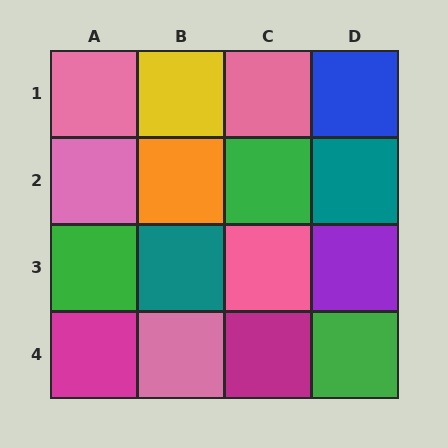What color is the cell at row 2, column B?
Orange.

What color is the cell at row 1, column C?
Pink.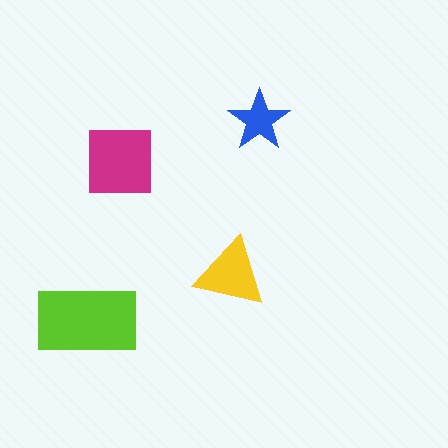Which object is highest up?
The blue star is topmost.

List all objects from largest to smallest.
The lime rectangle, the magenta square, the yellow triangle, the blue star.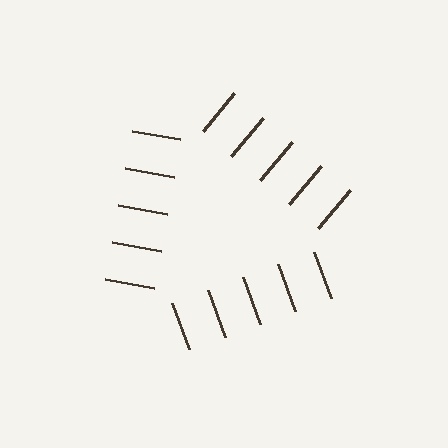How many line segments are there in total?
15 — 5 along each of the 3 edges.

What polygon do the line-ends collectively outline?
An illusory triangle — the line segments terminate on its edges but no continuous stroke is drawn.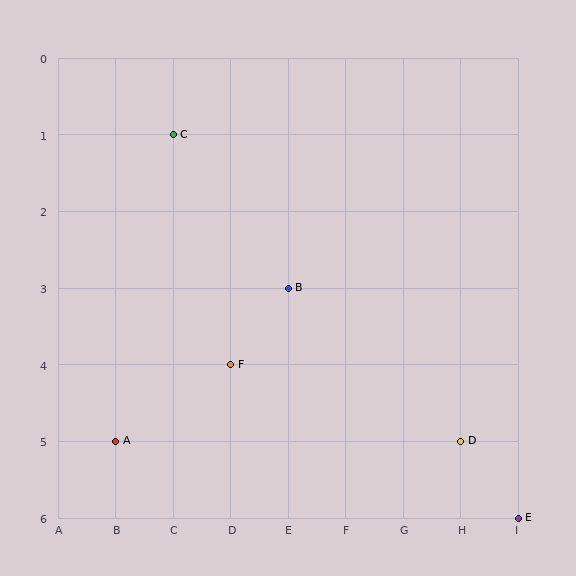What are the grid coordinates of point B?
Point B is at grid coordinates (E, 3).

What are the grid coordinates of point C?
Point C is at grid coordinates (C, 1).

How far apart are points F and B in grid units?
Points F and B are 1 column and 1 row apart (about 1.4 grid units diagonally).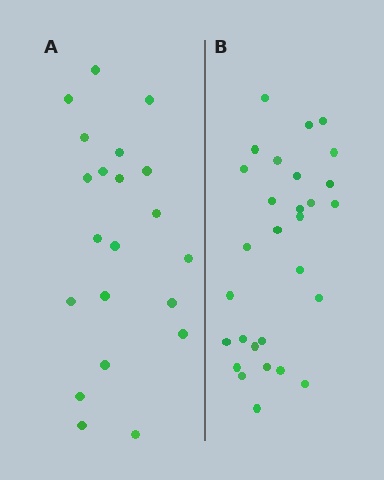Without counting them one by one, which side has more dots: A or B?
Region B (the right region) has more dots.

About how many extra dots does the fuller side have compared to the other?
Region B has roughly 8 or so more dots than region A.